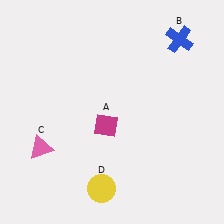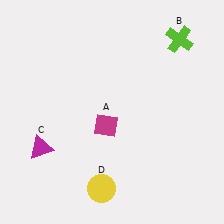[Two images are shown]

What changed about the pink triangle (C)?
In Image 1, C is pink. In Image 2, it changed to magenta.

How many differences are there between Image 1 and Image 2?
There are 2 differences between the two images.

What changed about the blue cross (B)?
In Image 1, B is blue. In Image 2, it changed to lime.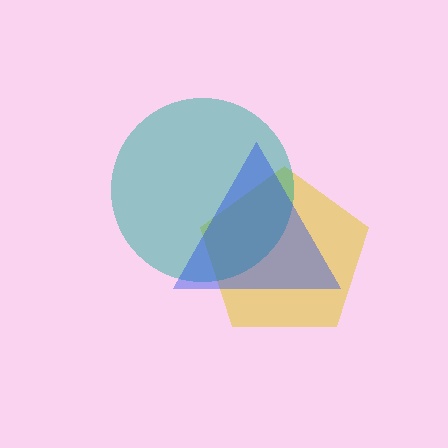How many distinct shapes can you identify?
There are 3 distinct shapes: a yellow pentagon, a teal circle, a blue triangle.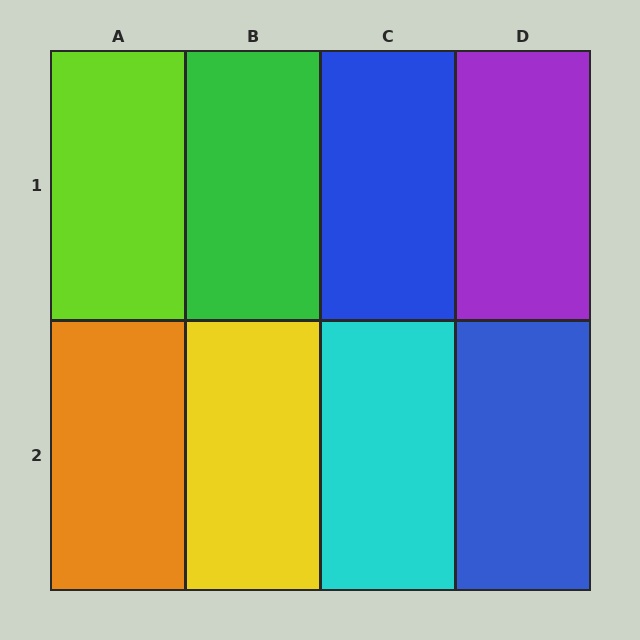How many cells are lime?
1 cell is lime.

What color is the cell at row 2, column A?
Orange.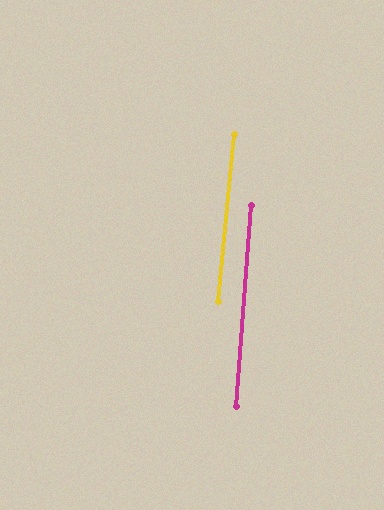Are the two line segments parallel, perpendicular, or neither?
Parallel — their directions differ by only 0.9°.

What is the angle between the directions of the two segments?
Approximately 1 degree.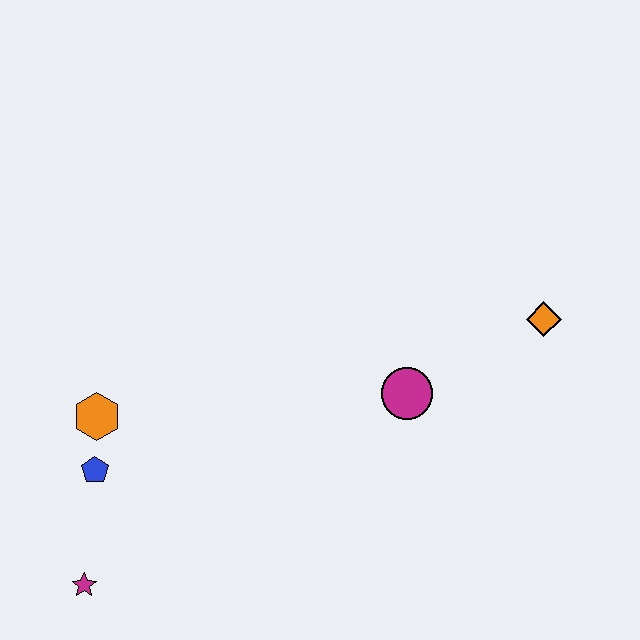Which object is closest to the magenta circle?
The orange diamond is closest to the magenta circle.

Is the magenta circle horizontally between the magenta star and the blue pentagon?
No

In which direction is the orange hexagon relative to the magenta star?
The orange hexagon is above the magenta star.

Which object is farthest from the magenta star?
The orange diamond is farthest from the magenta star.